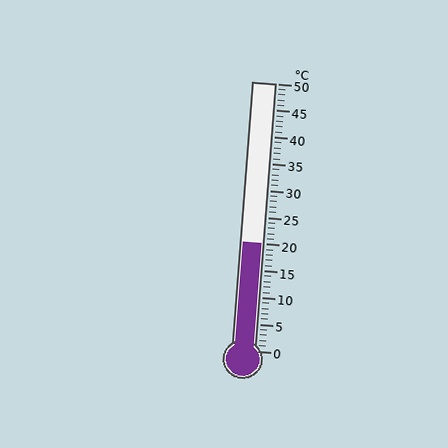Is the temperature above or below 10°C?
The temperature is above 10°C.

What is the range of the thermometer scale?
The thermometer scale ranges from 0°C to 50°C.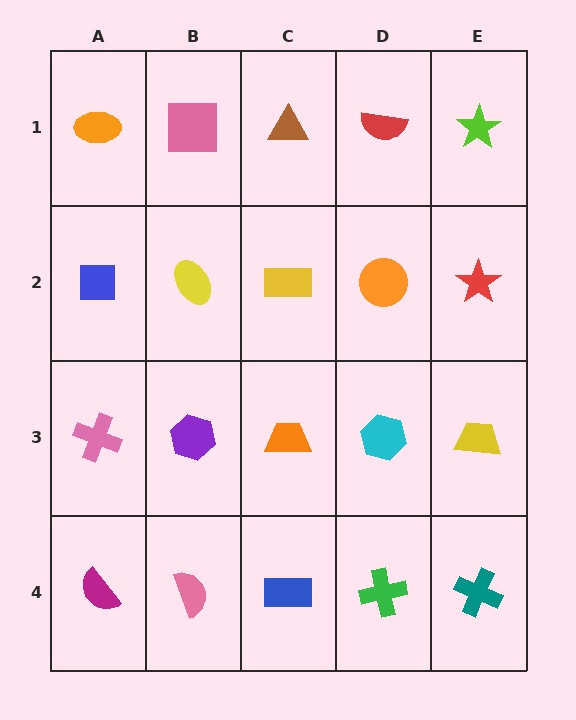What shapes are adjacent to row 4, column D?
A cyan hexagon (row 3, column D), a blue rectangle (row 4, column C), a teal cross (row 4, column E).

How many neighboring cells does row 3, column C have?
4.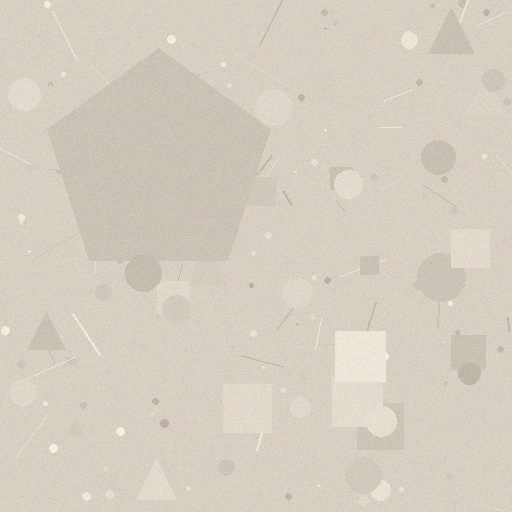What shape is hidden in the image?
A pentagon is hidden in the image.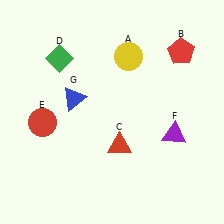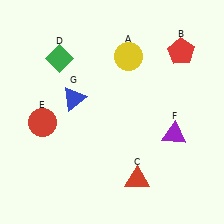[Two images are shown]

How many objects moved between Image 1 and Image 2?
1 object moved between the two images.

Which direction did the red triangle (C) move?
The red triangle (C) moved down.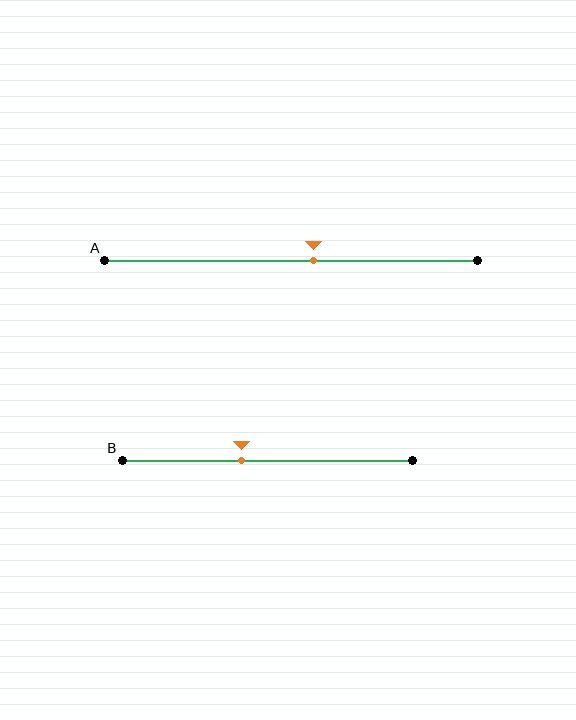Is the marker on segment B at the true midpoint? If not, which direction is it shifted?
No, the marker on segment B is shifted to the left by about 9% of the segment length.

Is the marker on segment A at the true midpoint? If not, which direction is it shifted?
No, the marker on segment A is shifted to the right by about 6% of the segment length.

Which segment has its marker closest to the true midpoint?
Segment A has its marker closest to the true midpoint.